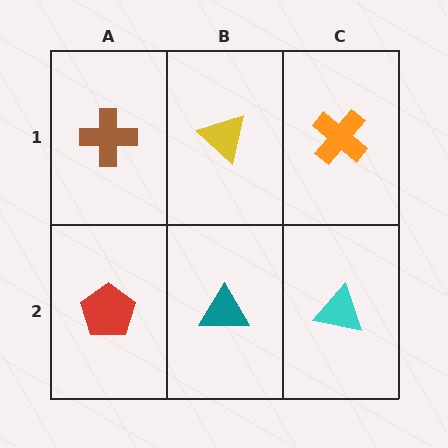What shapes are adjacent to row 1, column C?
A cyan triangle (row 2, column C), a yellow triangle (row 1, column B).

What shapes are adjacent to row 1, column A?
A red pentagon (row 2, column A), a yellow triangle (row 1, column B).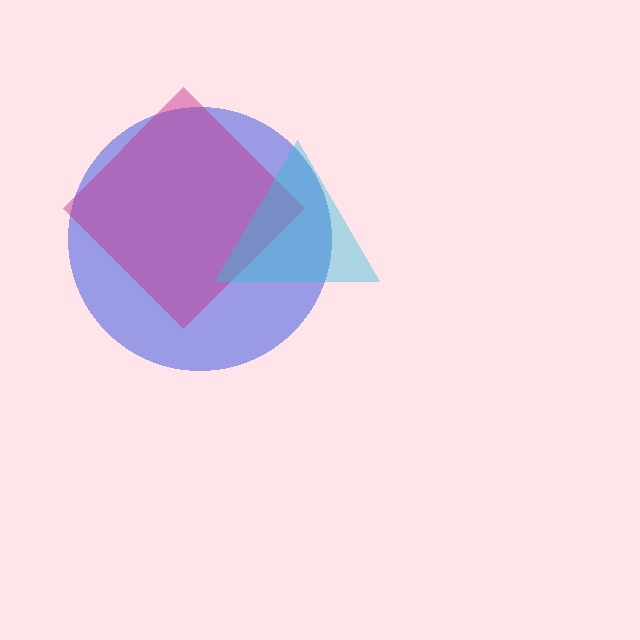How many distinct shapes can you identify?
There are 3 distinct shapes: a blue circle, a magenta diamond, a cyan triangle.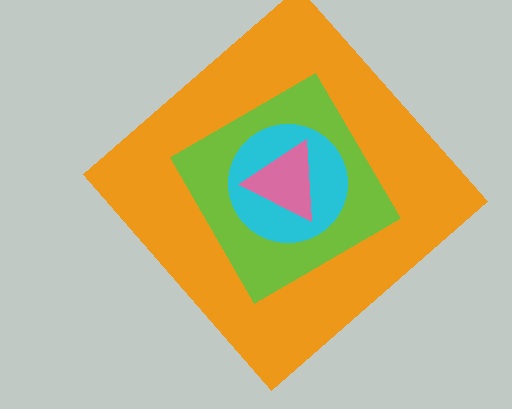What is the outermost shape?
The orange diamond.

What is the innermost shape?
The pink triangle.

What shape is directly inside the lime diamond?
The cyan circle.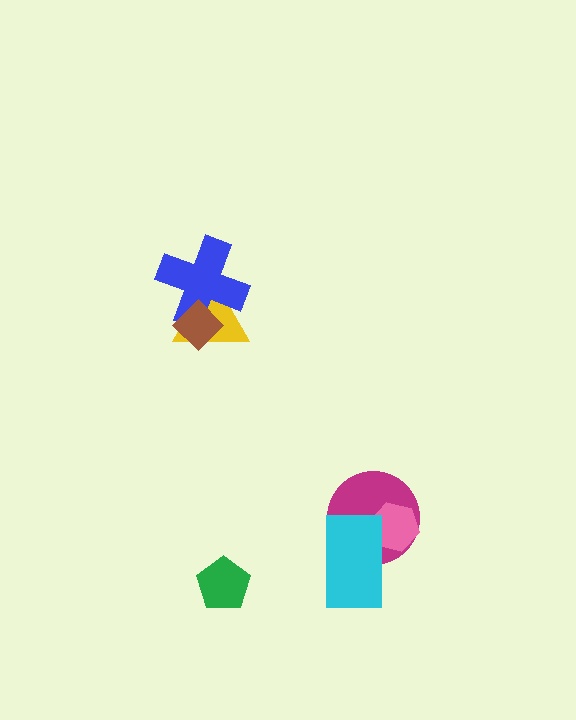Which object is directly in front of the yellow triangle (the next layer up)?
The blue cross is directly in front of the yellow triangle.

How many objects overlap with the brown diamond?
2 objects overlap with the brown diamond.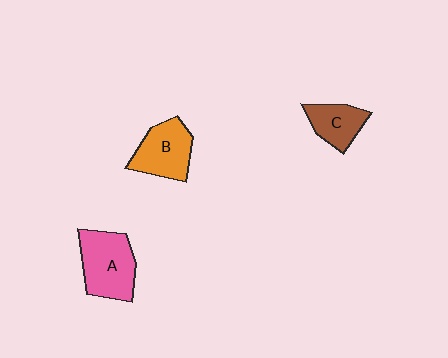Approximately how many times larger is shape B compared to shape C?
Approximately 1.4 times.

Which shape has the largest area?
Shape A (pink).